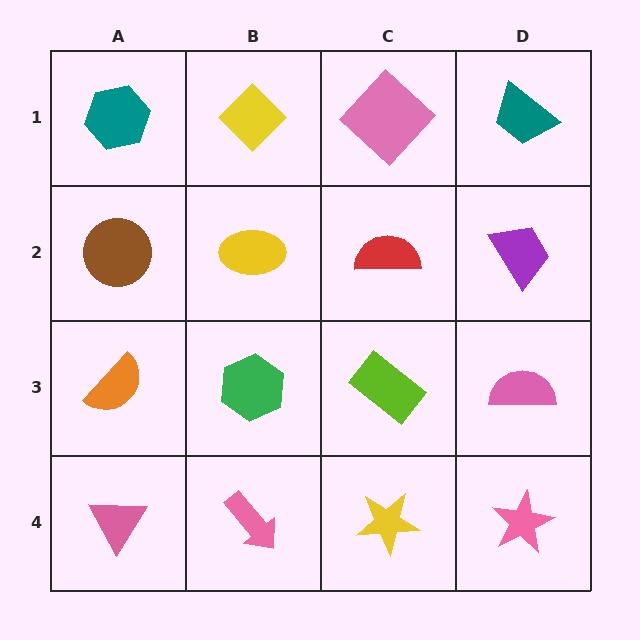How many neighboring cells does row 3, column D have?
3.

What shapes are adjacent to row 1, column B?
A yellow ellipse (row 2, column B), a teal hexagon (row 1, column A), a pink diamond (row 1, column C).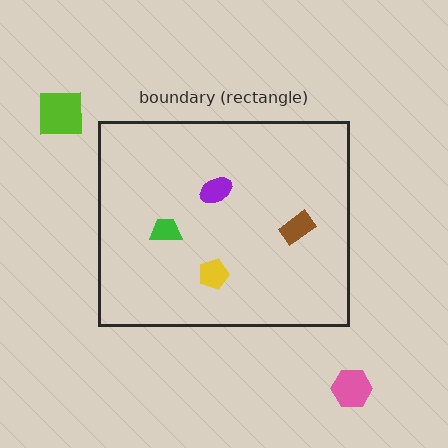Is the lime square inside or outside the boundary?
Outside.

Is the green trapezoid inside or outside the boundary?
Inside.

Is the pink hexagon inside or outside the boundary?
Outside.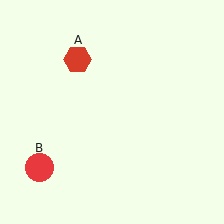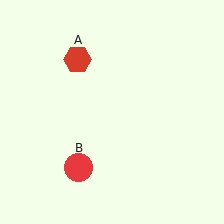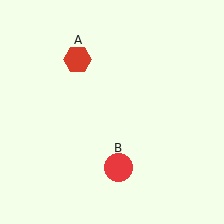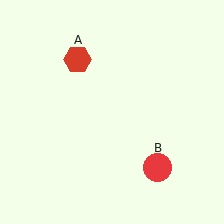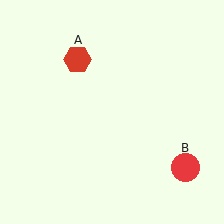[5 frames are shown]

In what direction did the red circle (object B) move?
The red circle (object B) moved right.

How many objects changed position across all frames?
1 object changed position: red circle (object B).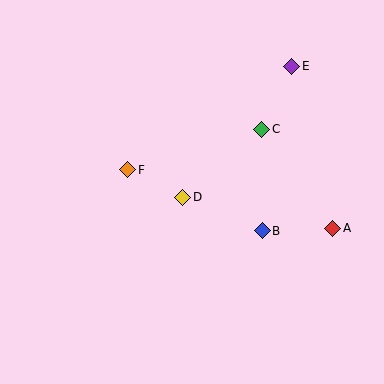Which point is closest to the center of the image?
Point D at (183, 197) is closest to the center.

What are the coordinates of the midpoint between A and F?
The midpoint between A and F is at (230, 199).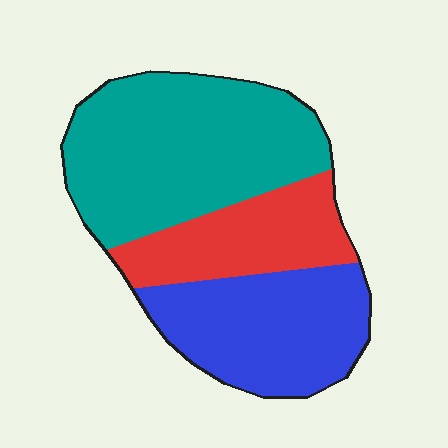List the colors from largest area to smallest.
From largest to smallest: teal, blue, red.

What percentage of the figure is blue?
Blue covers roughly 30% of the figure.